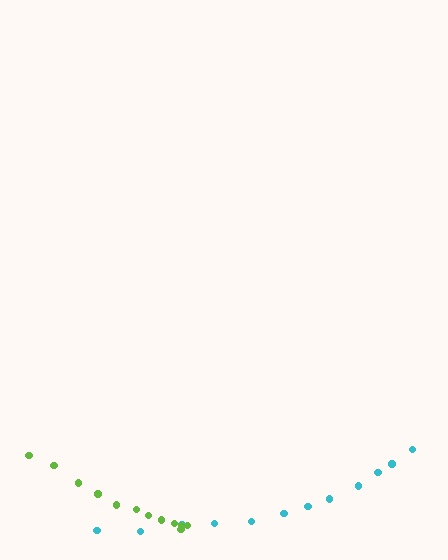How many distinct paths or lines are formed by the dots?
There are 2 distinct paths.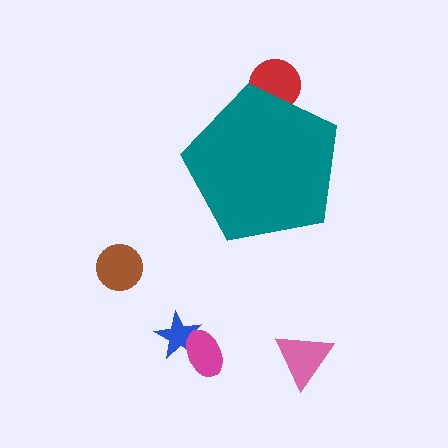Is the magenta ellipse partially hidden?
No, the magenta ellipse is fully visible.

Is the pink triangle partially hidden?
No, the pink triangle is fully visible.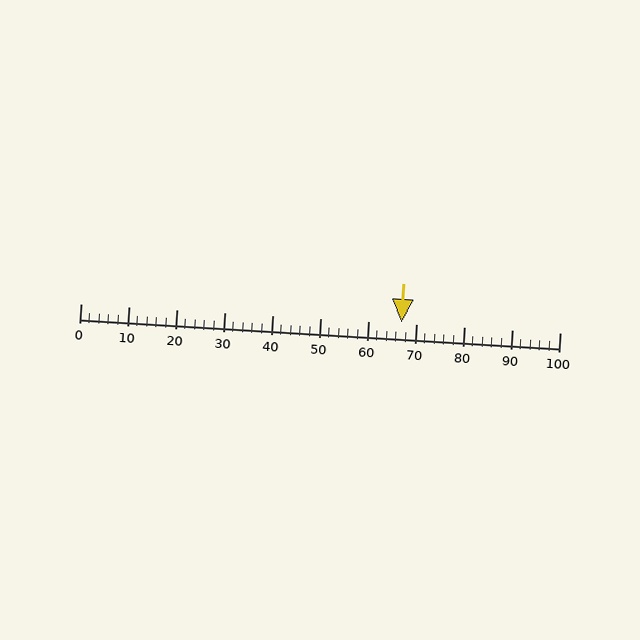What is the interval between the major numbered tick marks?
The major tick marks are spaced 10 units apart.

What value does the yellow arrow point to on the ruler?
The yellow arrow points to approximately 67.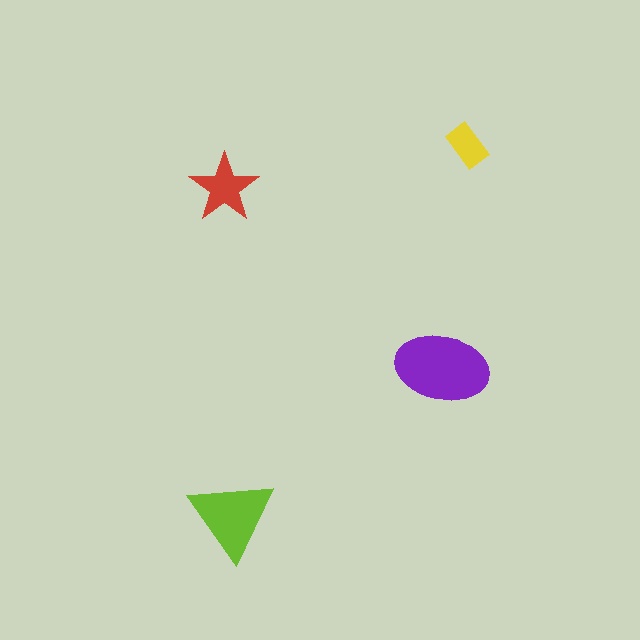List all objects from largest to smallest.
The purple ellipse, the lime triangle, the red star, the yellow rectangle.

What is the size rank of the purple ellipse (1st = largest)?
1st.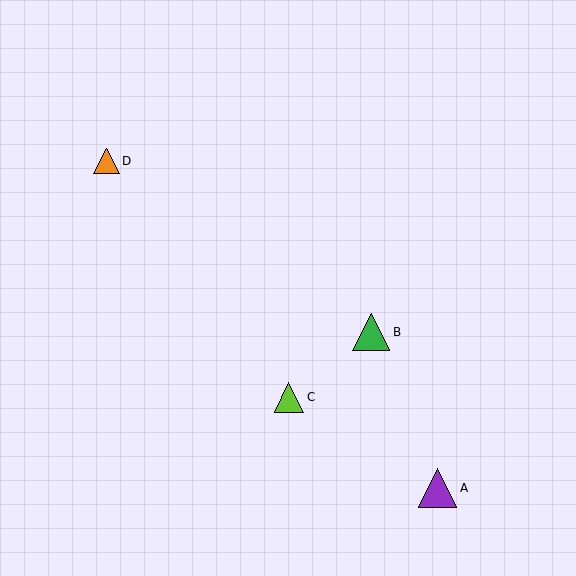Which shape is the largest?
The purple triangle (labeled A) is the largest.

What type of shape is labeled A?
Shape A is a purple triangle.